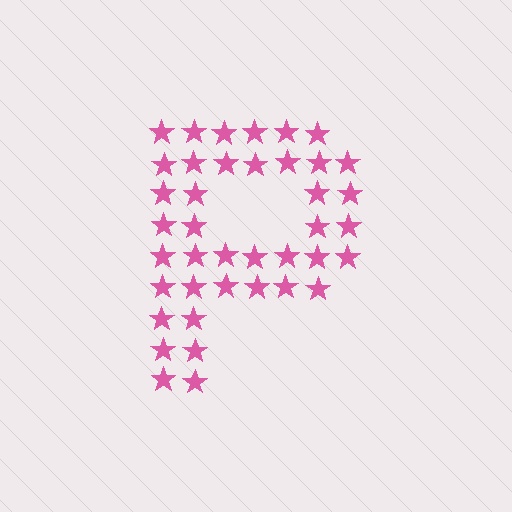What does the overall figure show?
The overall figure shows the letter P.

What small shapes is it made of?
It is made of small stars.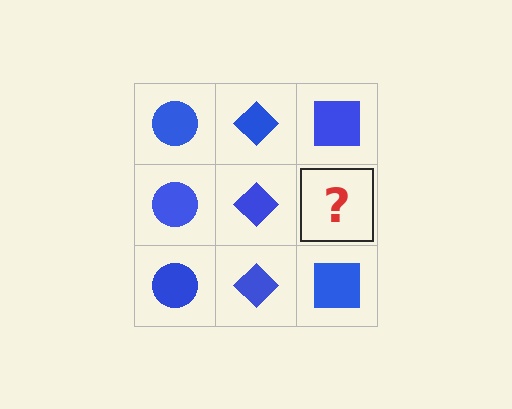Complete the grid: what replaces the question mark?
The question mark should be replaced with a blue square.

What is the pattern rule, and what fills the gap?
The rule is that each column has a consistent shape. The gap should be filled with a blue square.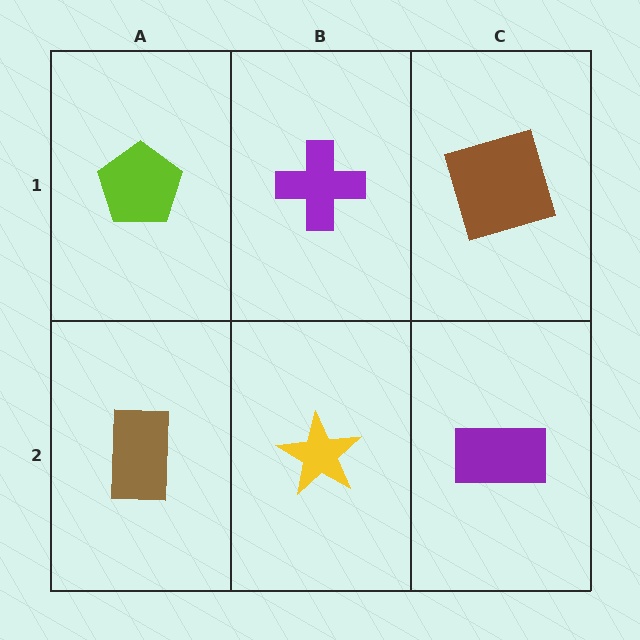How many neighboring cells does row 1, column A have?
2.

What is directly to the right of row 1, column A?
A purple cross.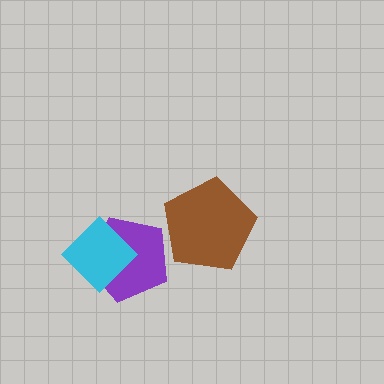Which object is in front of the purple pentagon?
The cyan diamond is in front of the purple pentagon.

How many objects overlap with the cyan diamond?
1 object overlaps with the cyan diamond.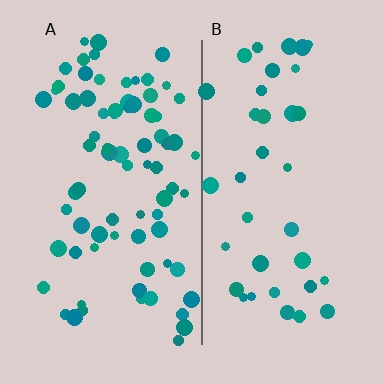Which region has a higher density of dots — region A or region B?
A (the left).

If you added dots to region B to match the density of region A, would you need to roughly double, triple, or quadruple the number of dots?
Approximately double.